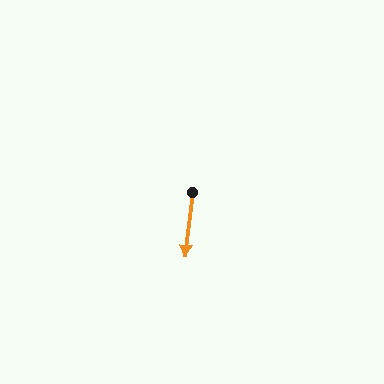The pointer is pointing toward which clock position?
Roughly 6 o'clock.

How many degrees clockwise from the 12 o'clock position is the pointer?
Approximately 186 degrees.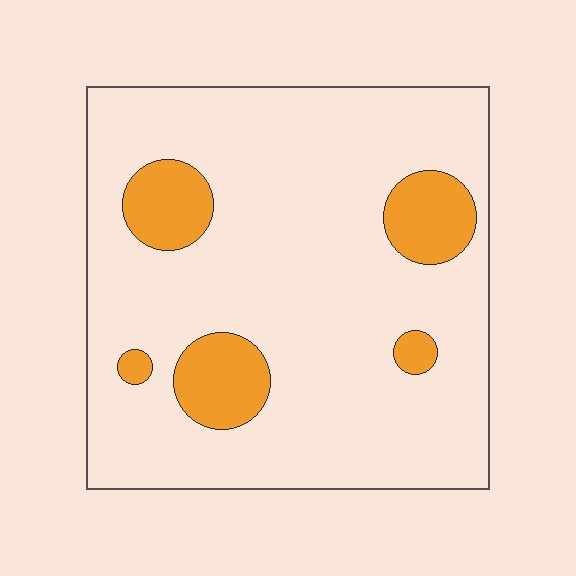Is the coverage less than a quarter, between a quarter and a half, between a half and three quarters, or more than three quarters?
Less than a quarter.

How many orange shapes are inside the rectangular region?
5.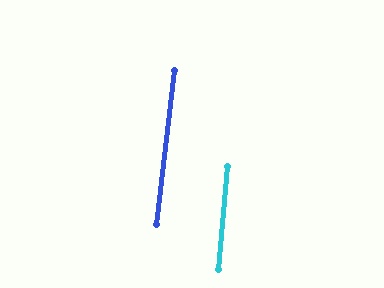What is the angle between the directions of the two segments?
Approximately 2 degrees.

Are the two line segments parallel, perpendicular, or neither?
Parallel — their directions differ by only 1.7°.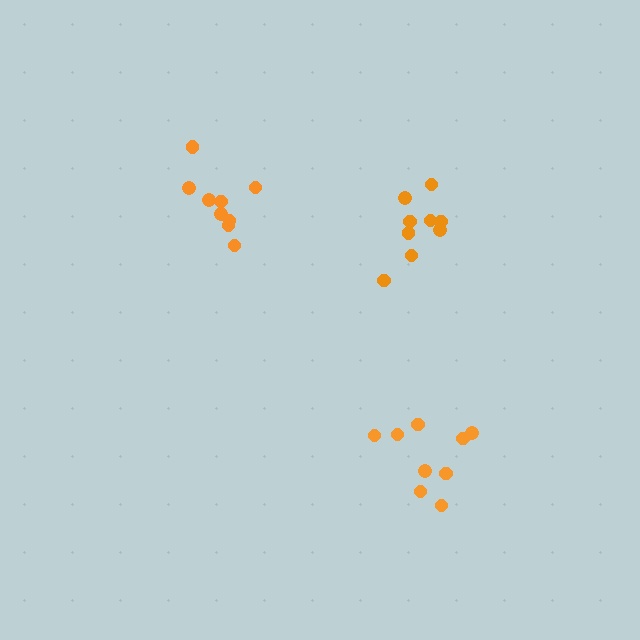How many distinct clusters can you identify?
There are 3 distinct clusters.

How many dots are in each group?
Group 1: 9 dots, Group 2: 9 dots, Group 3: 9 dots (27 total).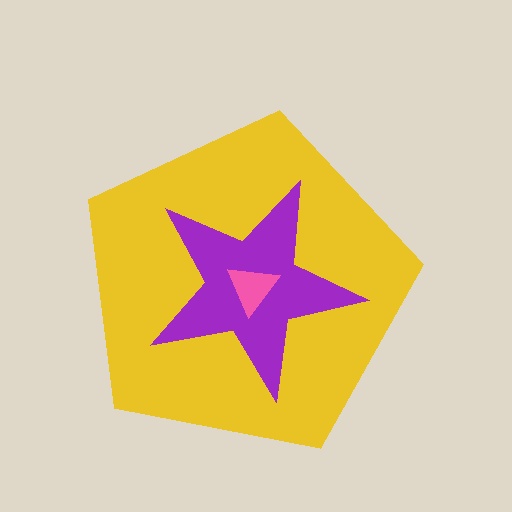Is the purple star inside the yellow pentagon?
Yes.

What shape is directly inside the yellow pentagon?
The purple star.